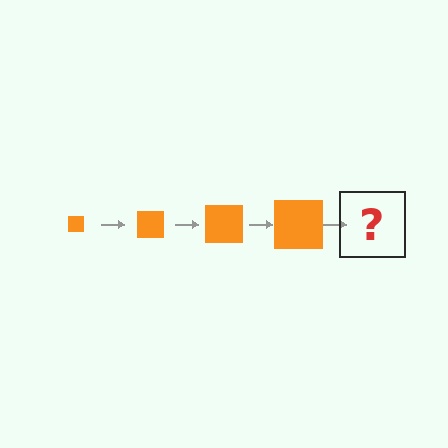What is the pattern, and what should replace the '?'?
The pattern is that the square gets progressively larger each step. The '?' should be an orange square, larger than the previous one.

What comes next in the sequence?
The next element should be an orange square, larger than the previous one.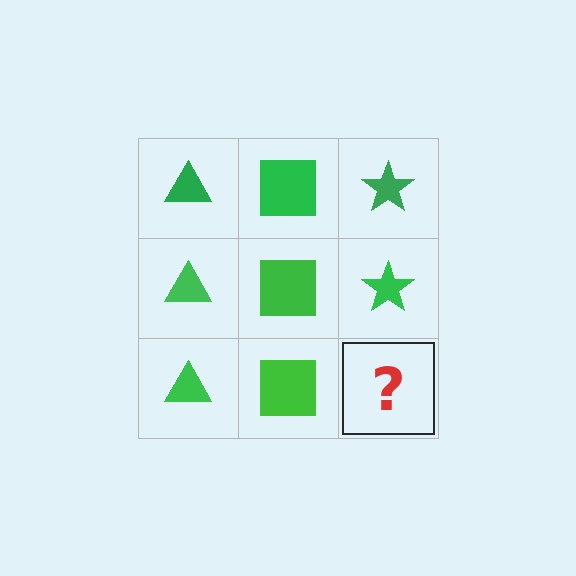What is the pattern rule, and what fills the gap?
The rule is that each column has a consistent shape. The gap should be filled with a green star.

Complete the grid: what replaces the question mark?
The question mark should be replaced with a green star.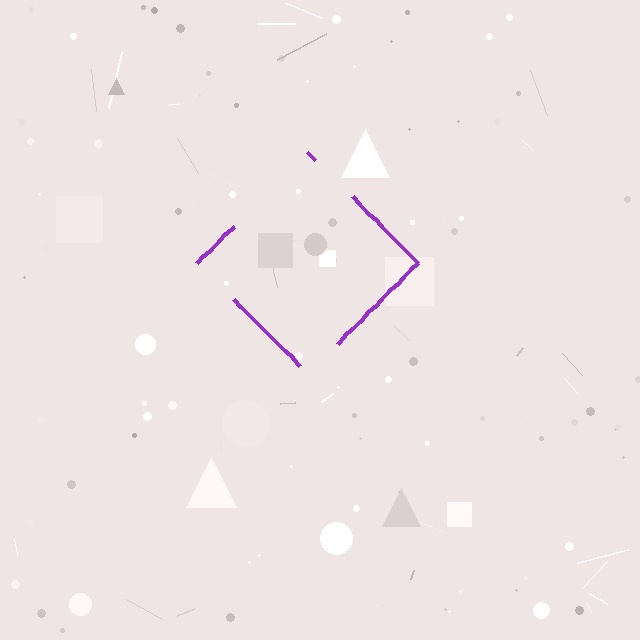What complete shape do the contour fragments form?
The contour fragments form a diamond.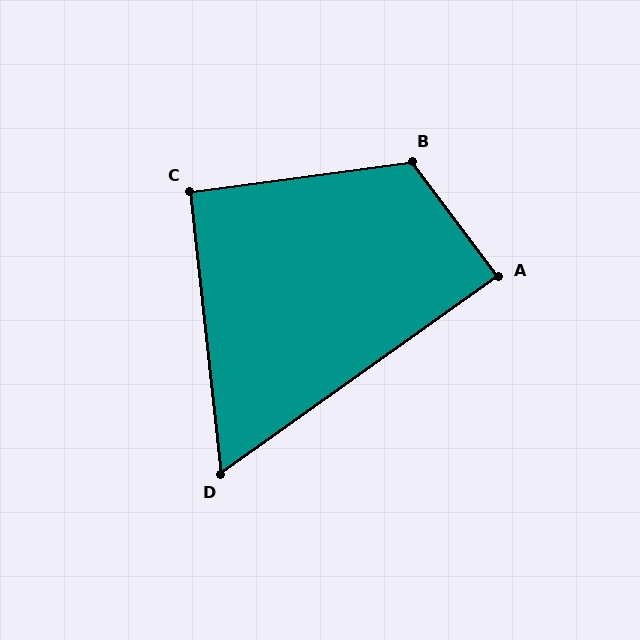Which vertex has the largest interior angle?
B, at approximately 119 degrees.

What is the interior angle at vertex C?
Approximately 91 degrees (approximately right).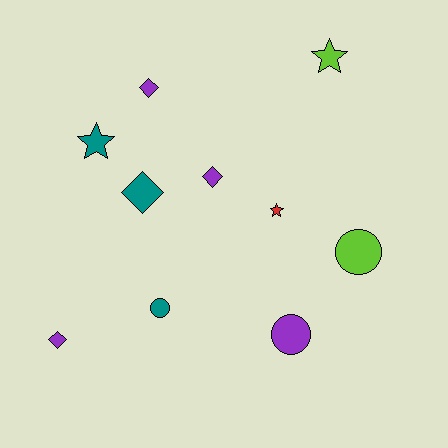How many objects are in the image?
There are 10 objects.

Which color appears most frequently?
Purple, with 4 objects.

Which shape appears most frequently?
Diamond, with 4 objects.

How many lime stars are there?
There is 1 lime star.